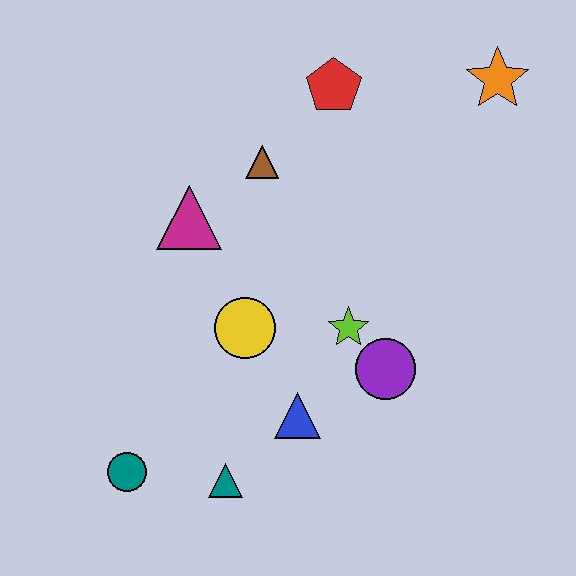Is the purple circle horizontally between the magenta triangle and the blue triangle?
No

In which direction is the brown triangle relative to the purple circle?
The brown triangle is above the purple circle.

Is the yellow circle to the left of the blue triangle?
Yes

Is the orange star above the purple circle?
Yes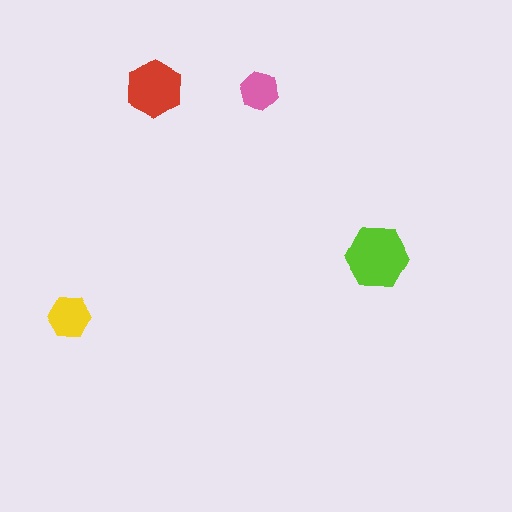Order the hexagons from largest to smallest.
the lime one, the red one, the yellow one, the pink one.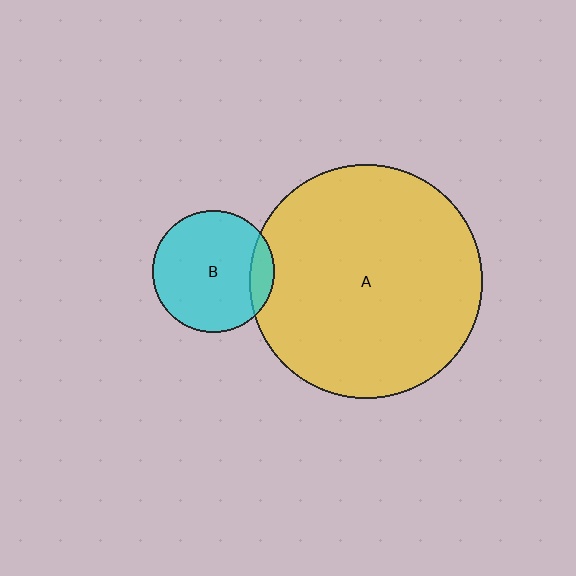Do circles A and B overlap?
Yes.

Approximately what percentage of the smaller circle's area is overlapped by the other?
Approximately 10%.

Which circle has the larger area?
Circle A (yellow).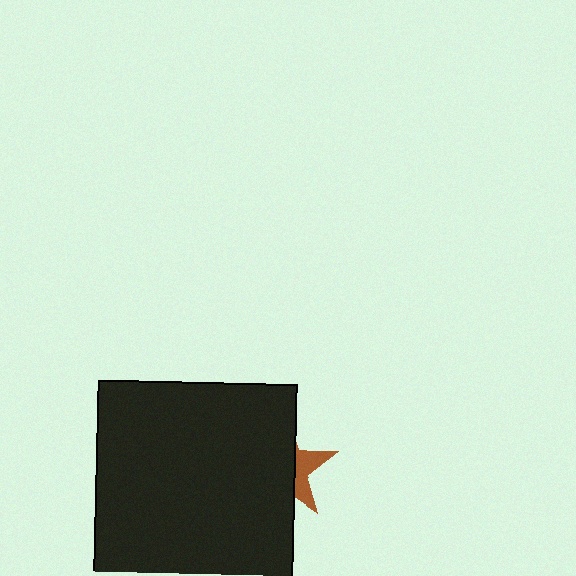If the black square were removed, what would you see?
You would see the complete brown star.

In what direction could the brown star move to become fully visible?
The brown star could move right. That would shift it out from behind the black square entirely.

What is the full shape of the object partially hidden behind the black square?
The partially hidden object is a brown star.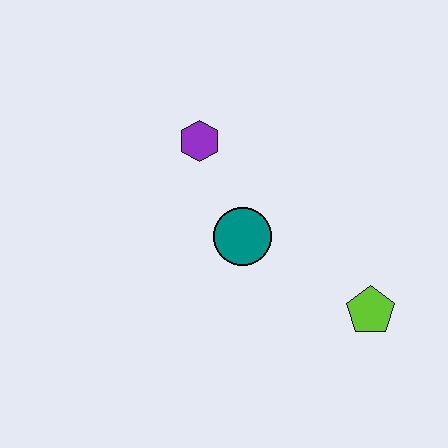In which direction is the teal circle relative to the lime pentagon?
The teal circle is to the left of the lime pentagon.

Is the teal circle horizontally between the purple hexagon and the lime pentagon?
Yes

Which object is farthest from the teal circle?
The lime pentagon is farthest from the teal circle.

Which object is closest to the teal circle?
The purple hexagon is closest to the teal circle.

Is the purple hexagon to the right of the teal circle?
No